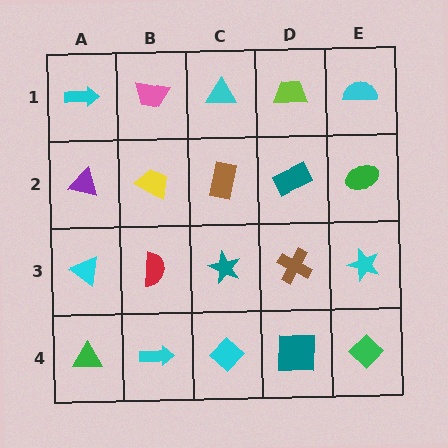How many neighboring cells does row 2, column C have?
4.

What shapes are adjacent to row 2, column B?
A pink trapezoid (row 1, column B), a red semicircle (row 3, column B), a purple triangle (row 2, column A), a brown rectangle (row 2, column C).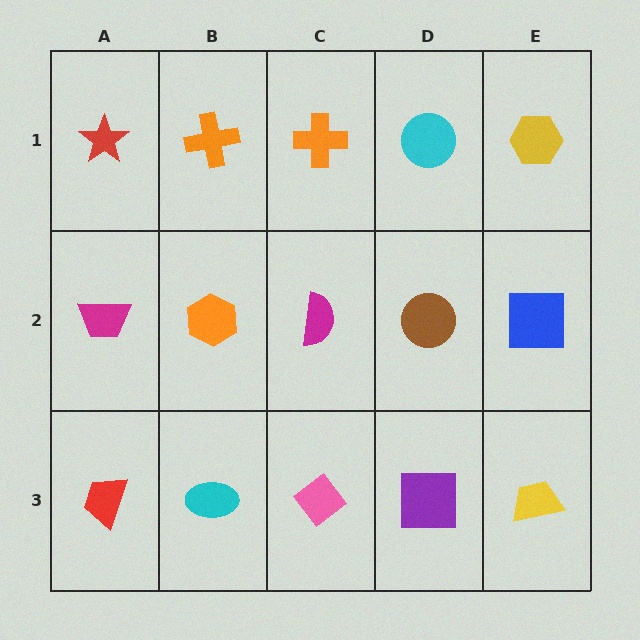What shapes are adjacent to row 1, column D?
A brown circle (row 2, column D), an orange cross (row 1, column C), a yellow hexagon (row 1, column E).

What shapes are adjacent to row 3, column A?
A magenta trapezoid (row 2, column A), a cyan ellipse (row 3, column B).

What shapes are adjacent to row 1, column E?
A blue square (row 2, column E), a cyan circle (row 1, column D).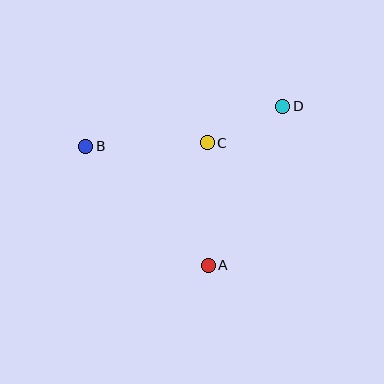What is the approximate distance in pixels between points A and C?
The distance between A and C is approximately 123 pixels.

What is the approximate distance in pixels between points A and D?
The distance between A and D is approximately 176 pixels.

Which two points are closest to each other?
Points C and D are closest to each other.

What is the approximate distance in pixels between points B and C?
The distance between B and C is approximately 122 pixels.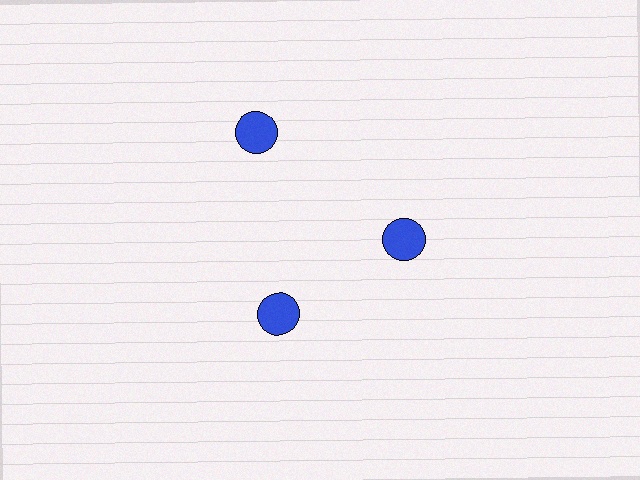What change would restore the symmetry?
The symmetry would be restored by moving it inward, back onto the ring so that all 3 circles sit at equal angles and equal distance from the center.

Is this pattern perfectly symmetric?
No. The 3 blue circles are arranged in a ring, but one element near the 11 o'clock position is pushed outward from the center, breaking the 3-fold rotational symmetry.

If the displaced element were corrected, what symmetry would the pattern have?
It would have 3-fold rotational symmetry — the pattern would map onto itself every 120 degrees.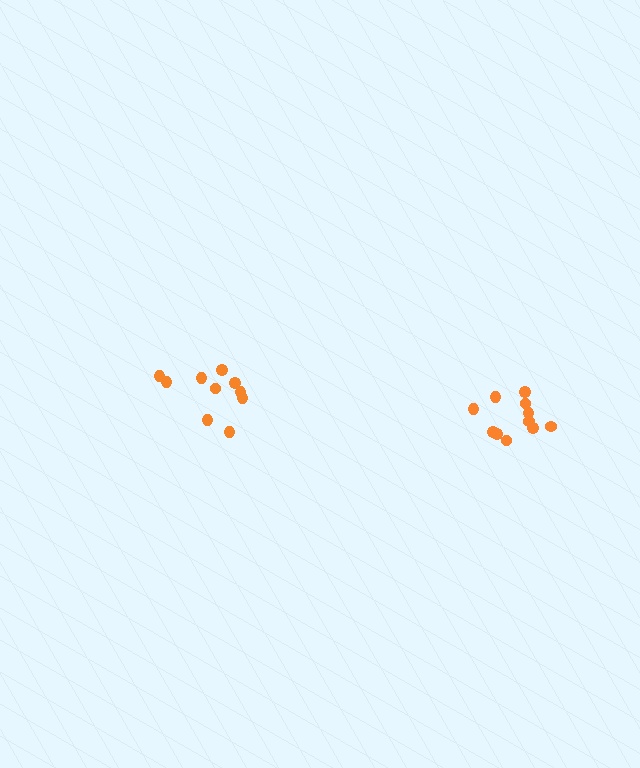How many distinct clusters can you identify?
There are 2 distinct clusters.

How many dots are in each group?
Group 1: 10 dots, Group 2: 11 dots (21 total).